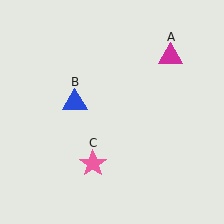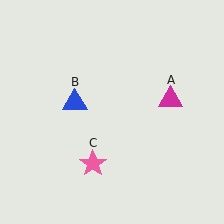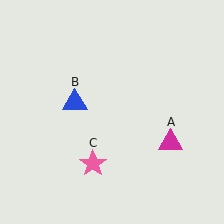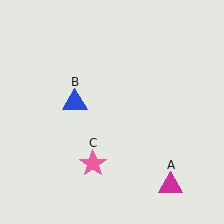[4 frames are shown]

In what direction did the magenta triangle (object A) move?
The magenta triangle (object A) moved down.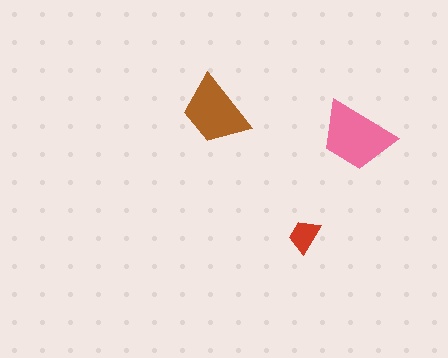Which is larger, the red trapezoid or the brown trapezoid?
The brown one.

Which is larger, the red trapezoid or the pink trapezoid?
The pink one.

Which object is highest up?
The brown trapezoid is topmost.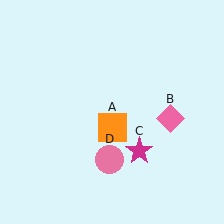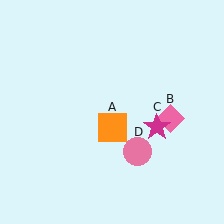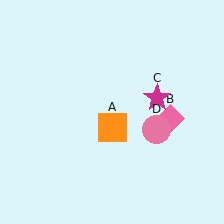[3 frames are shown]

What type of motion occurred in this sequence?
The magenta star (object C), pink circle (object D) rotated counterclockwise around the center of the scene.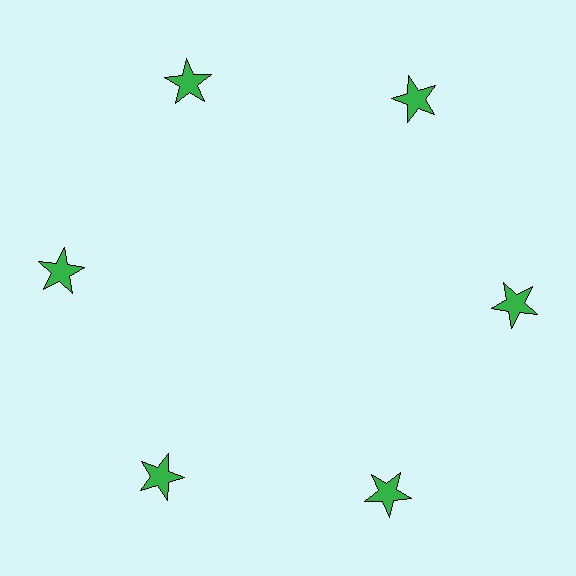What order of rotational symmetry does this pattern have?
This pattern has 6-fold rotational symmetry.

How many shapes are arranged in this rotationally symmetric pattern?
There are 6 shapes, arranged in 6 groups of 1.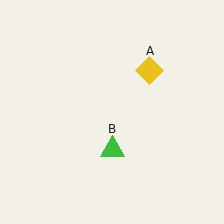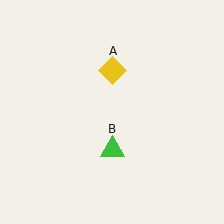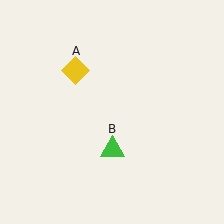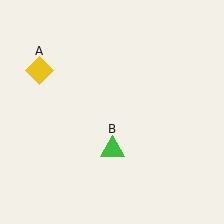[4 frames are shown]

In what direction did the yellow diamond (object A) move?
The yellow diamond (object A) moved left.